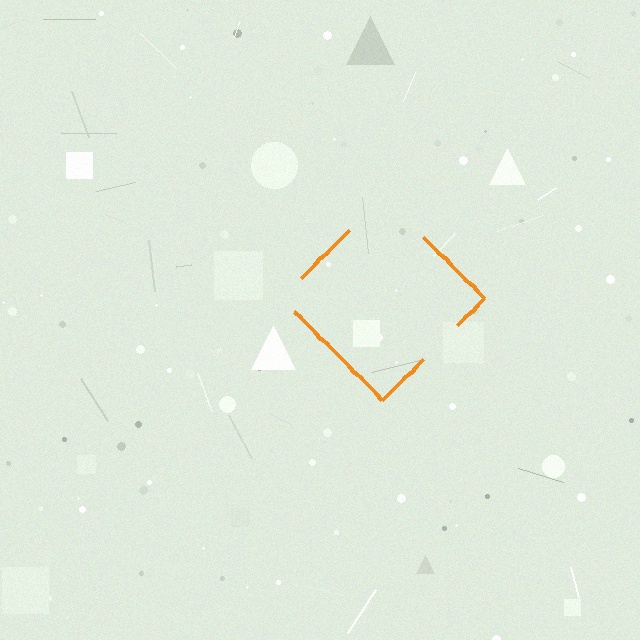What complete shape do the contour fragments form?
The contour fragments form a diamond.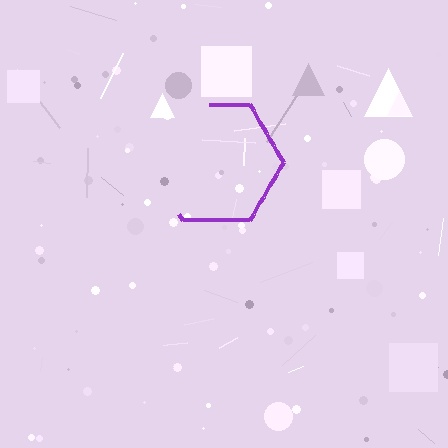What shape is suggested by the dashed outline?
The dashed outline suggests a hexagon.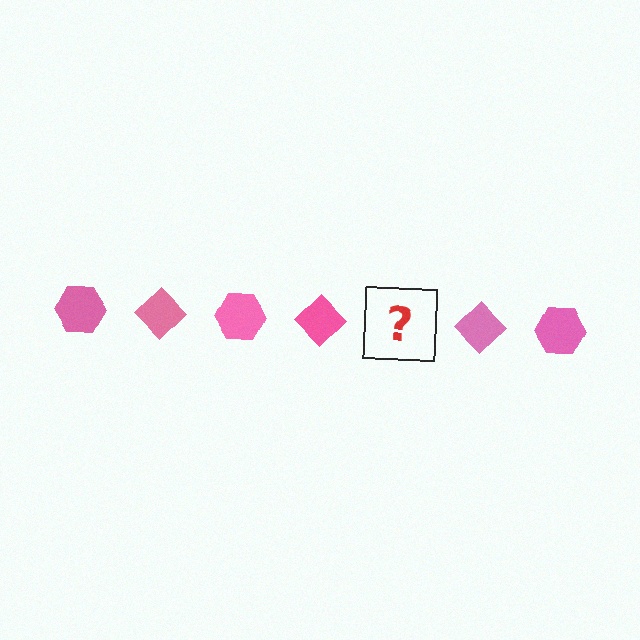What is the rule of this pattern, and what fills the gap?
The rule is that the pattern cycles through hexagon, diamond shapes in pink. The gap should be filled with a pink hexagon.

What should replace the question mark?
The question mark should be replaced with a pink hexagon.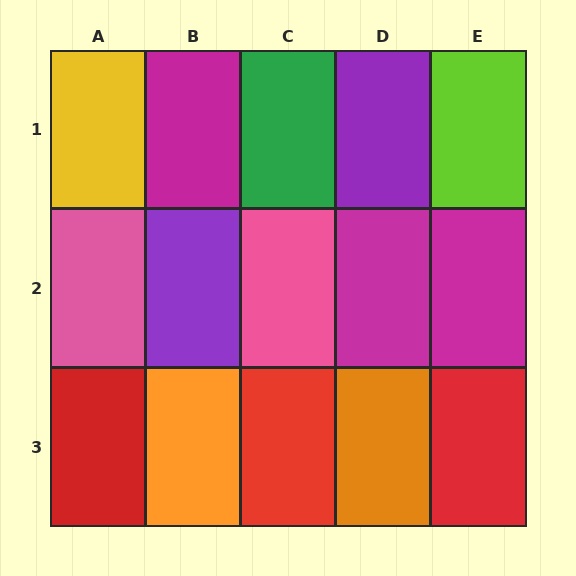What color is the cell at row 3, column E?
Red.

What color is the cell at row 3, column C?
Red.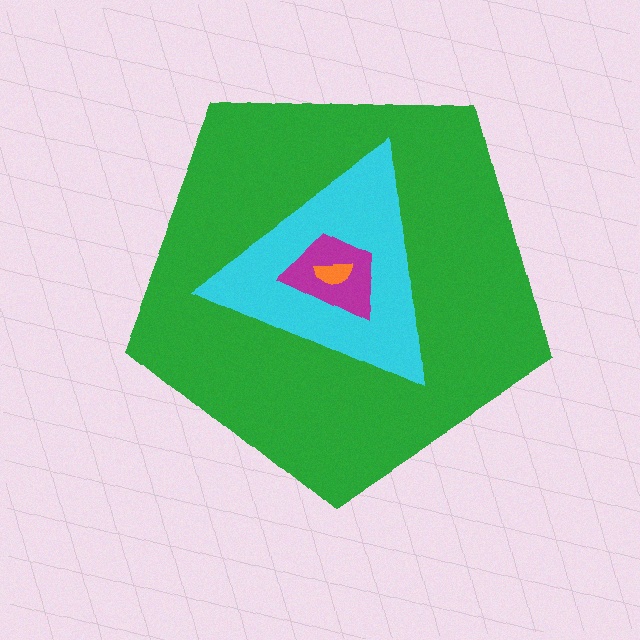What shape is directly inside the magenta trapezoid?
The orange semicircle.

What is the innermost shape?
The orange semicircle.